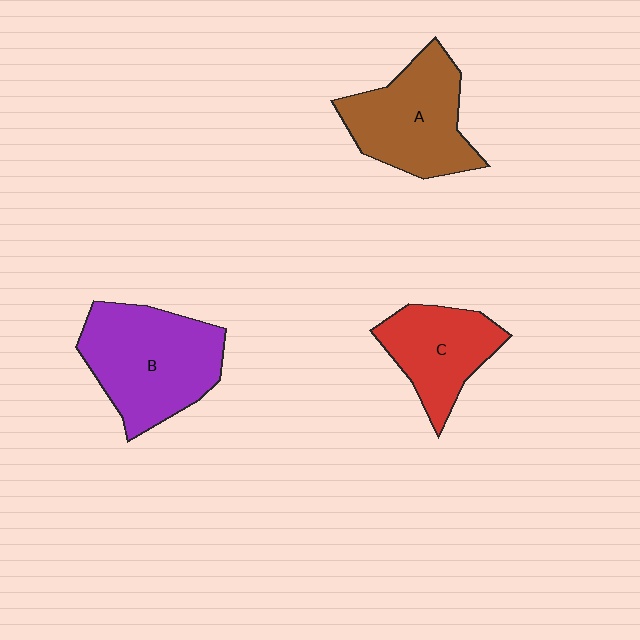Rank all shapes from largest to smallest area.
From largest to smallest: B (purple), A (brown), C (red).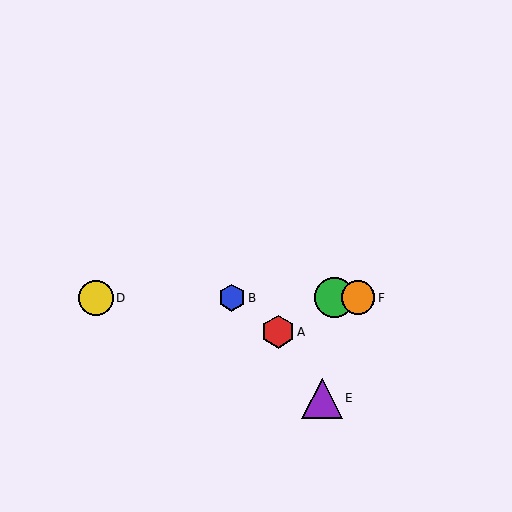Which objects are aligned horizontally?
Objects B, C, D, F are aligned horizontally.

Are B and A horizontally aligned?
No, B is at y≈298 and A is at y≈332.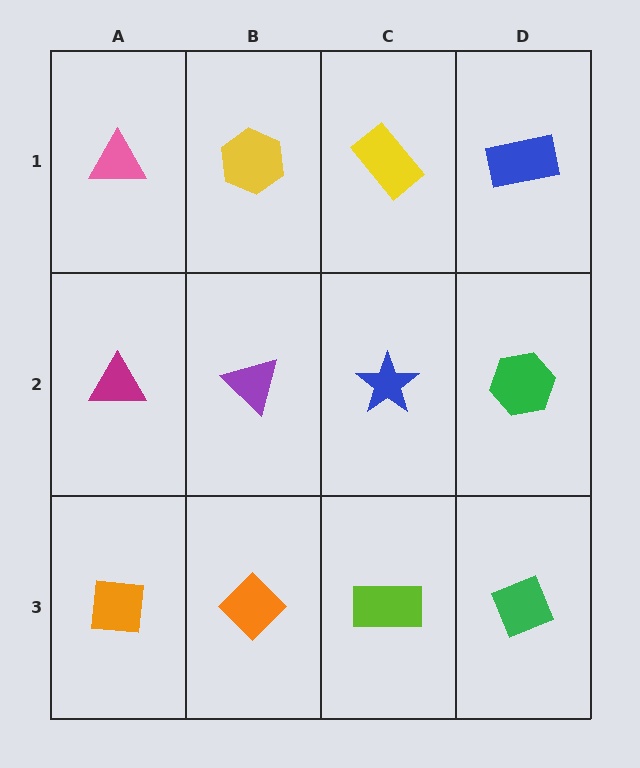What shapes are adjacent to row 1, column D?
A green hexagon (row 2, column D), a yellow rectangle (row 1, column C).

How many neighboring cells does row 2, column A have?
3.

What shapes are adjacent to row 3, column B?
A purple triangle (row 2, column B), an orange square (row 3, column A), a lime rectangle (row 3, column C).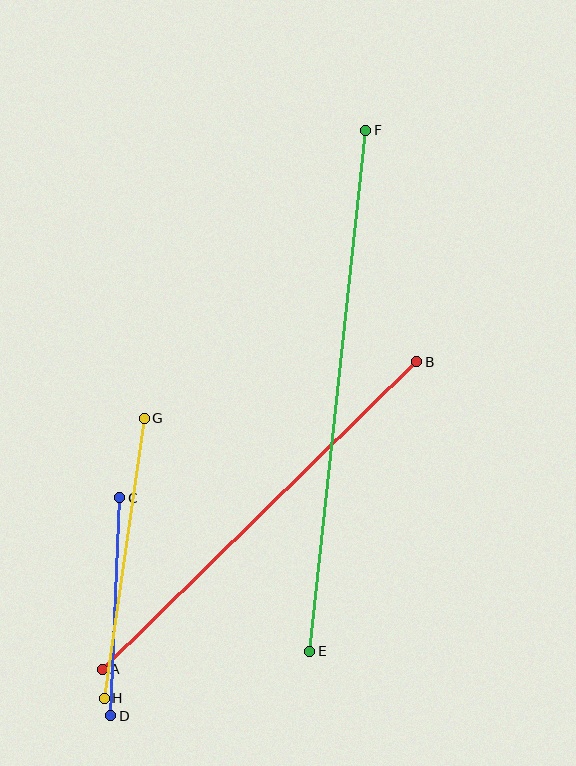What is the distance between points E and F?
The distance is approximately 524 pixels.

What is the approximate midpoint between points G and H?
The midpoint is at approximately (124, 558) pixels.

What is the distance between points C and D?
The distance is approximately 218 pixels.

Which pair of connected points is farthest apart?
Points E and F are farthest apart.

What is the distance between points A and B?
The distance is approximately 440 pixels.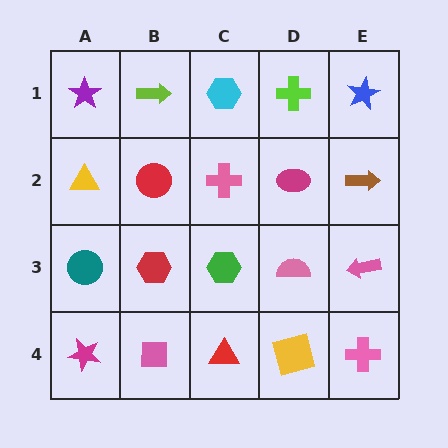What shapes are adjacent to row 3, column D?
A magenta ellipse (row 2, column D), a yellow square (row 4, column D), a green hexagon (row 3, column C), a pink arrow (row 3, column E).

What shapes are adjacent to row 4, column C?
A green hexagon (row 3, column C), a pink square (row 4, column B), a yellow square (row 4, column D).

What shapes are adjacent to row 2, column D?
A lime cross (row 1, column D), a pink semicircle (row 3, column D), a pink cross (row 2, column C), a brown arrow (row 2, column E).